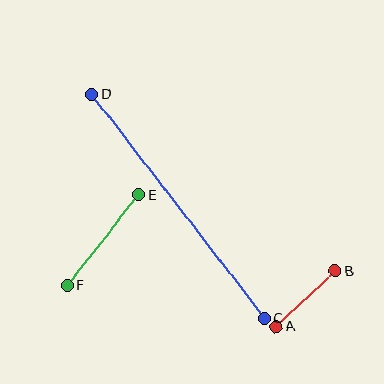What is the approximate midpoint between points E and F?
The midpoint is at approximately (103, 240) pixels.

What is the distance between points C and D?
The distance is approximately 283 pixels.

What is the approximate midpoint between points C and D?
The midpoint is at approximately (178, 206) pixels.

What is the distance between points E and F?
The distance is approximately 116 pixels.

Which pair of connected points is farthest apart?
Points C and D are farthest apart.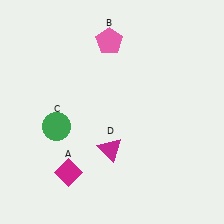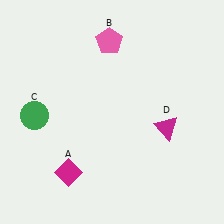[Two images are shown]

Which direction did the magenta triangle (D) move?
The magenta triangle (D) moved right.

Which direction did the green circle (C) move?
The green circle (C) moved left.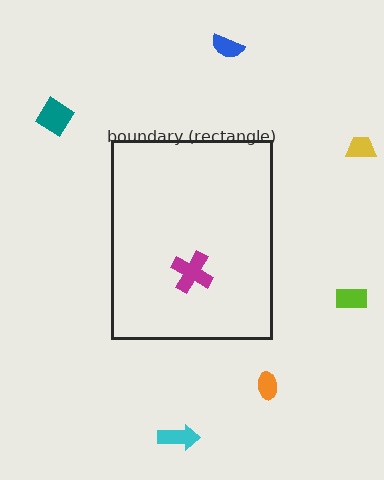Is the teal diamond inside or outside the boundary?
Outside.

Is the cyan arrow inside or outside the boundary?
Outside.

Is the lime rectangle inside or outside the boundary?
Outside.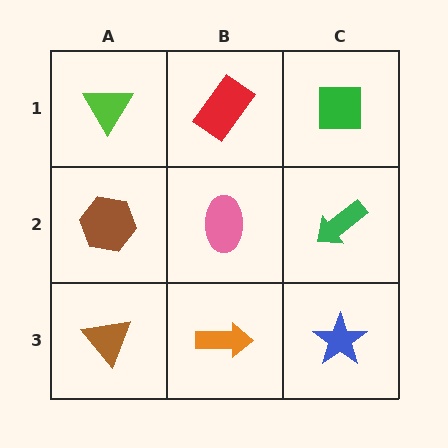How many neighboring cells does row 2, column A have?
3.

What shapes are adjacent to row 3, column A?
A brown hexagon (row 2, column A), an orange arrow (row 3, column B).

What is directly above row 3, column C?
A green arrow.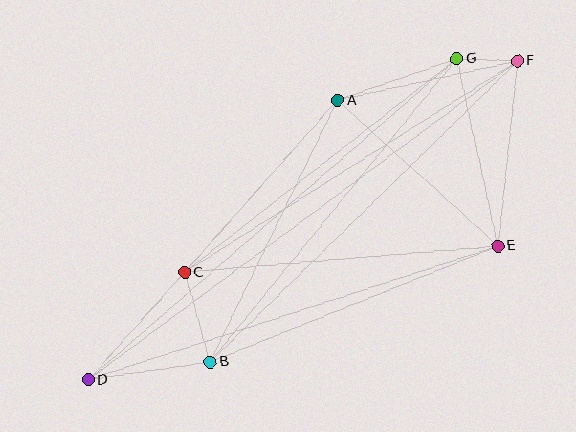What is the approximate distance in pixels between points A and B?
The distance between A and B is approximately 291 pixels.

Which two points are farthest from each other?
Points D and F are farthest from each other.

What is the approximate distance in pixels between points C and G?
The distance between C and G is approximately 346 pixels.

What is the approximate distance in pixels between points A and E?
The distance between A and E is approximately 216 pixels.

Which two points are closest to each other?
Points F and G are closest to each other.